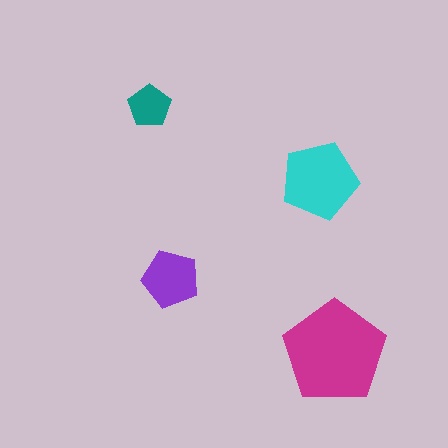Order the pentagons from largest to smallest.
the magenta one, the cyan one, the purple one, the teal one.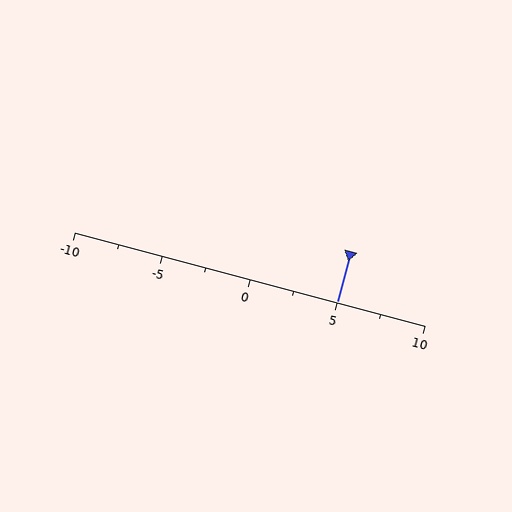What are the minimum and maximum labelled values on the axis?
The axis runs from -10 to 10.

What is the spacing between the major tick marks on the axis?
The major ticks are spaced 5 apart.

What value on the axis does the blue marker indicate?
The marker indicates approximately 5.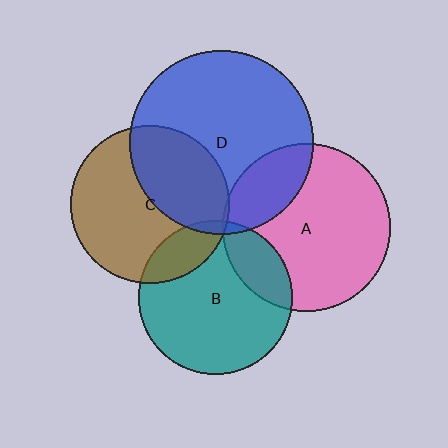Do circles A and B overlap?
Yes.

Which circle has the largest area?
Circle D (blue).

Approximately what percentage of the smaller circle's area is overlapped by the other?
Approximately 20%.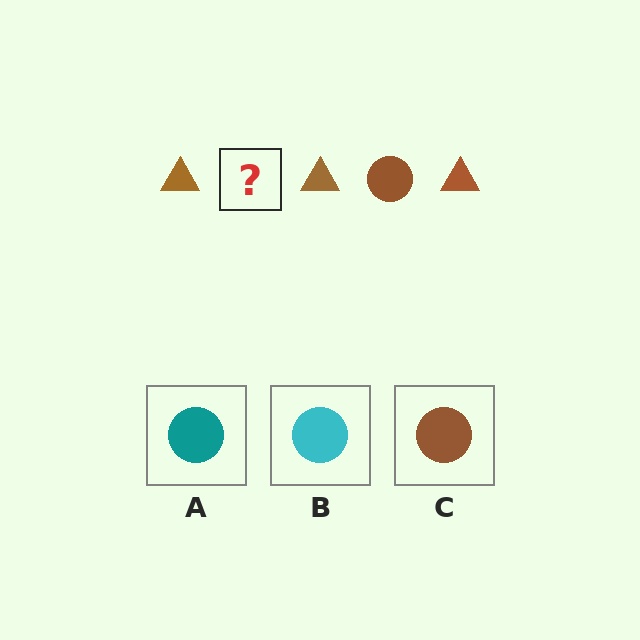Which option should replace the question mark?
Option C.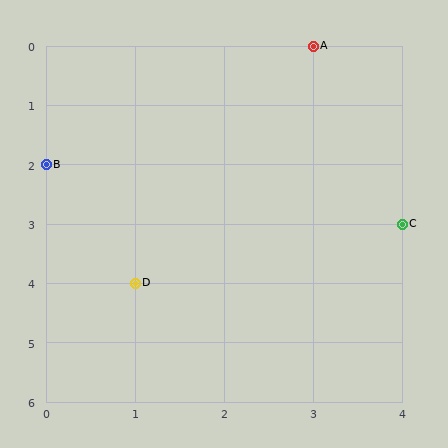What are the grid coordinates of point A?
Point A is at grid coordinates (3, 0).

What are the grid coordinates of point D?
Point D is at grid coordinates (1, 4).